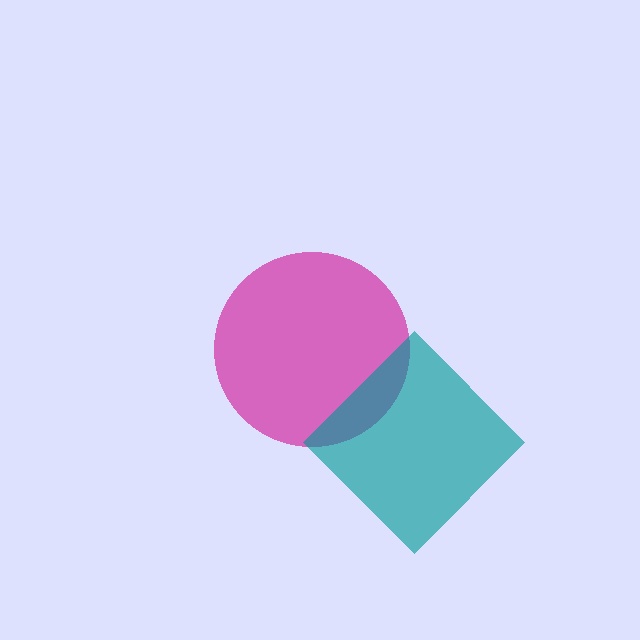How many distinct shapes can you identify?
There are 2 distinct shapes: a magenta circle, a teal diamond.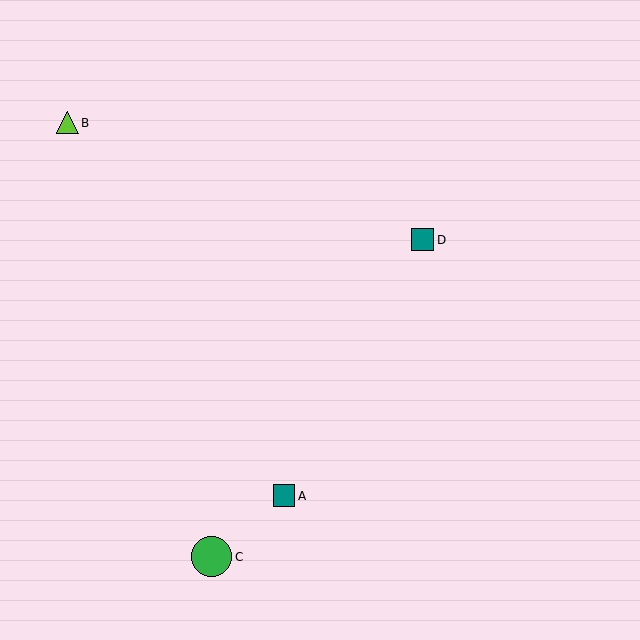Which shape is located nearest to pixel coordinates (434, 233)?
The teal square (labeled D) at (423, 240) is nearest to that location.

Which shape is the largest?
The green circle (labeled C) is the largest.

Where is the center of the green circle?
The center of the green circle is at (212, 557).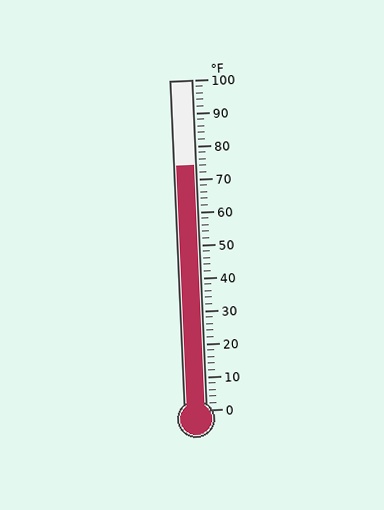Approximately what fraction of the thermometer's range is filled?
The thermometer is filled to approximately 75% of its range.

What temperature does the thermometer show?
The thermometer shows approximately 74°F.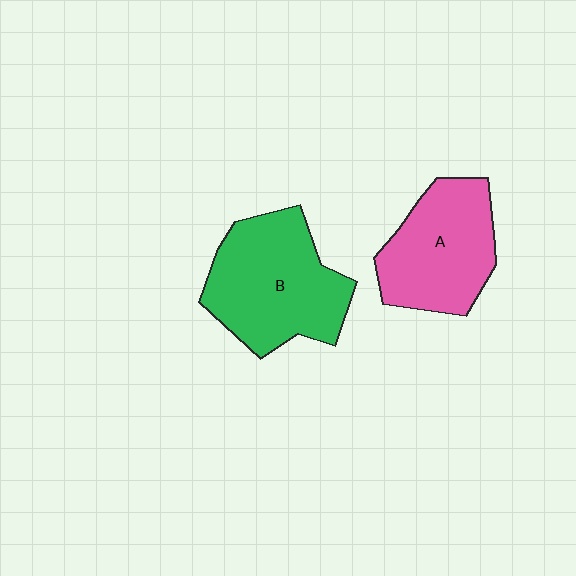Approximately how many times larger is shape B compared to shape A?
Approximately 1.2 times.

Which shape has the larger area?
Shape B (green).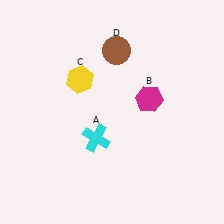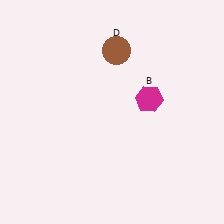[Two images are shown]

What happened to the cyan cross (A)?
The cyan cross (A) was removed in Image 2. It was in the bottom-left area of Image 1.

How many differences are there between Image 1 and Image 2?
There are 2 differences between the two images.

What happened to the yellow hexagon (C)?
The yellow hexagon (C) was removed in Image 2. It was in the top-left area of Image 1.